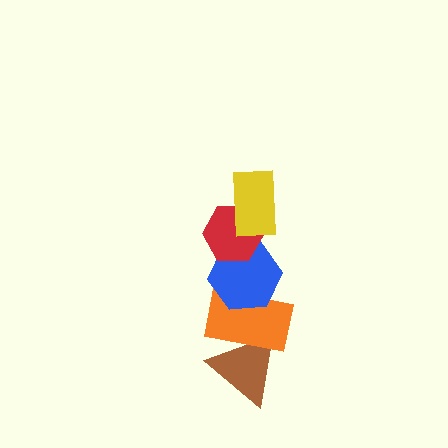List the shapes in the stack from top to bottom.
From top to bottom: the yellow rectangle, the red hexagon, the blue hexagon, the orange rectangle, the brown triangle.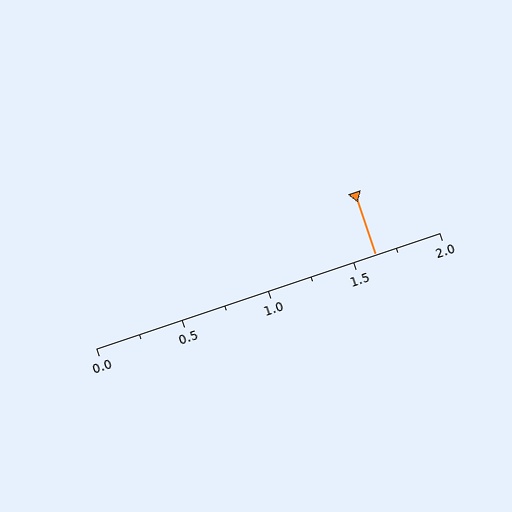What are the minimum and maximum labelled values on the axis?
The axis runs from 0.0 to 2.0.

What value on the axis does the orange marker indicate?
The marker indicates approximately 1.62.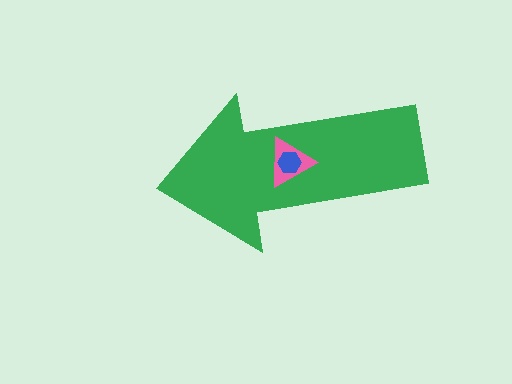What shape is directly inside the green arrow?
The pink triangle.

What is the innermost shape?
The blue hexagon.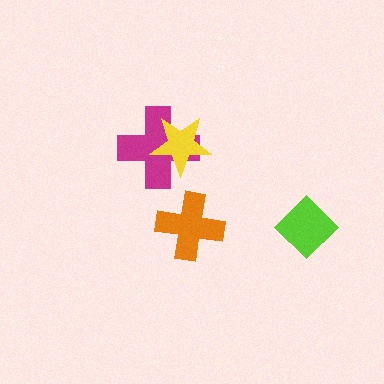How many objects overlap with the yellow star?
1 object overlaps with the yellow star.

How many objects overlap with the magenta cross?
1 object overlaps with the magenta cross.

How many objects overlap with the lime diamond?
0 objects overlap with the lime diamond.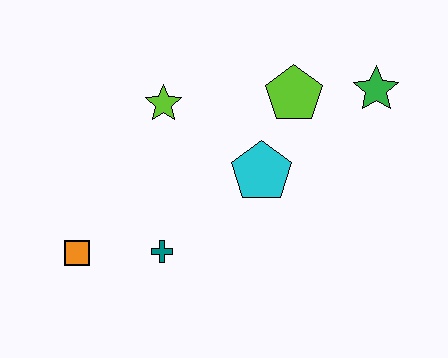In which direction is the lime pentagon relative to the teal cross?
The lime pentagon is above the teal cross.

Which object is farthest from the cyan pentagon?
The orange square is farthest from the cyan pentagon.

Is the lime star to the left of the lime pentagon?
Yes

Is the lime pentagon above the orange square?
Yes